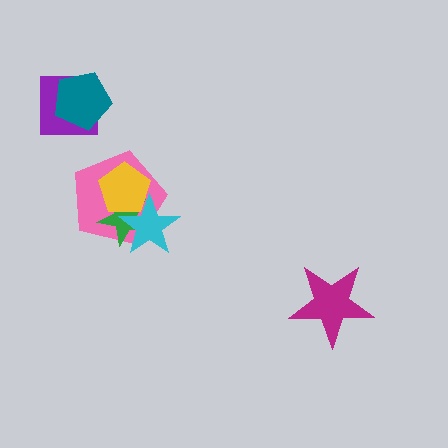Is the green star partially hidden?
Yes, it is partially covered by another shape.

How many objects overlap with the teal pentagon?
1 object overlaps with the teal pentagon.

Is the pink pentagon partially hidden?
Yes, it is partially covered by another shape.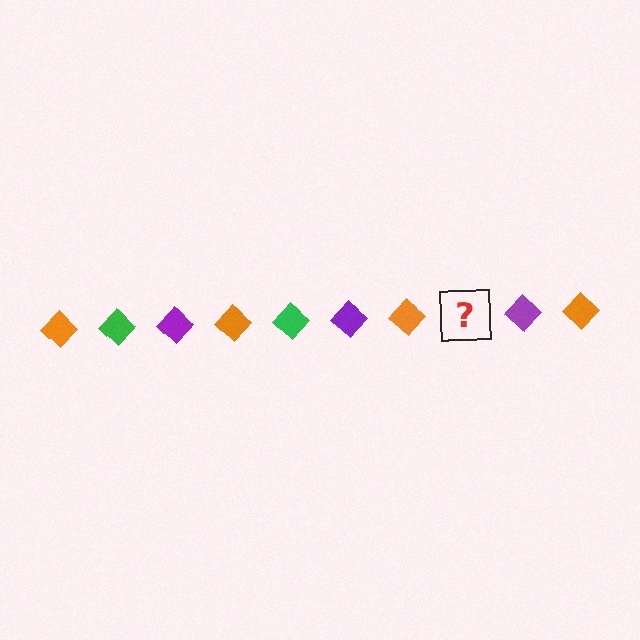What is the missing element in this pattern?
The missing element is a green diamond.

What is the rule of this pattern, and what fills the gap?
The rule is that the pattern cycles through orange, green, purple diamonds. The gap should be filled with a green diamond.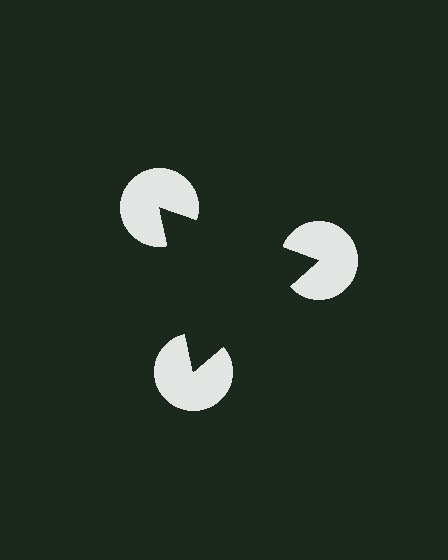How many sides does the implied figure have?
3 sides.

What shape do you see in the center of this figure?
An illusory triangle — its edges are inferred from the aligned wedge cuts in the pac-man discs, not physically drawn.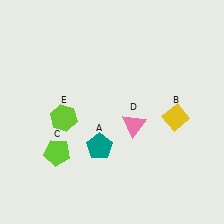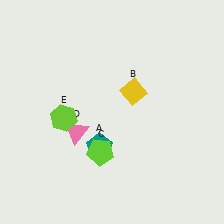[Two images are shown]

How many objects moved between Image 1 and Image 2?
3 objects moved between the two images.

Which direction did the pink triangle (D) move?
The pink triangle (D) moved left.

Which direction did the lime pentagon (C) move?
The lime pentagon (C) moved right.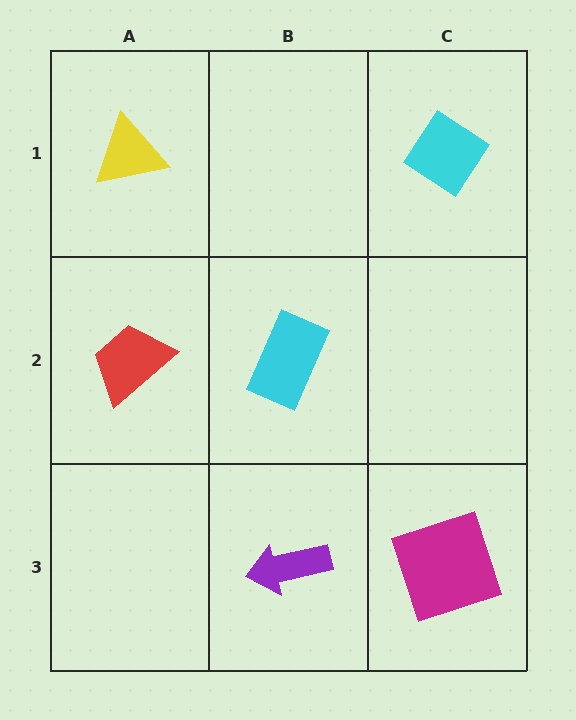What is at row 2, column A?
A red trapezoid.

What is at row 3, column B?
A purple arrow.